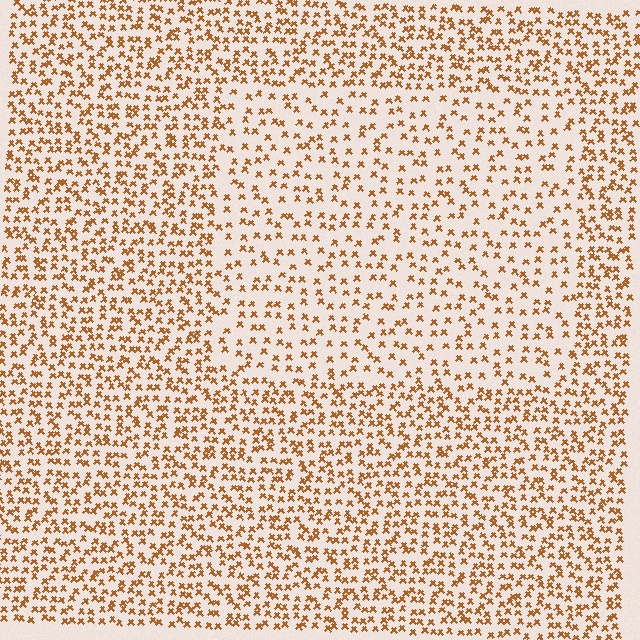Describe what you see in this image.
The image contains small brown elements arranged at two different densities. A rectangle-shaped region is visible where the elements are less densely packed than the surrounding area.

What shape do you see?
I see a rectangle.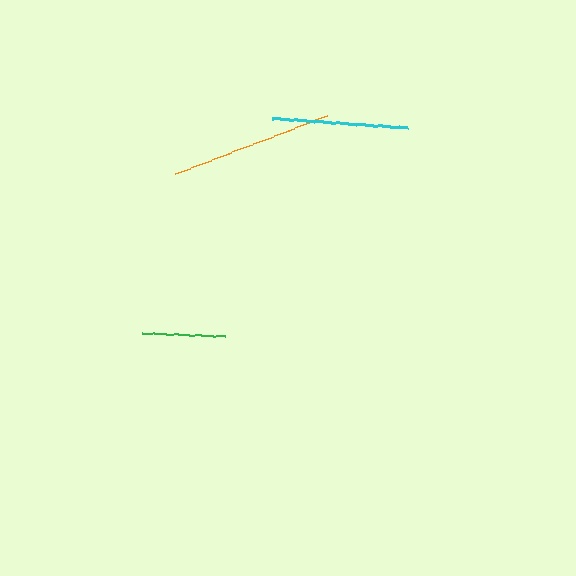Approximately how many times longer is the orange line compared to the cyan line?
The orange line is approximately 1.2 times the length of the cyan line.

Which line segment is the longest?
The orange line is the longest at approximately 163 pixels.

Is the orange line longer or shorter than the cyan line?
The orange line is longer than the cyan line.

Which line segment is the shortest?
The green line is the shortest at approximately 83 pixels.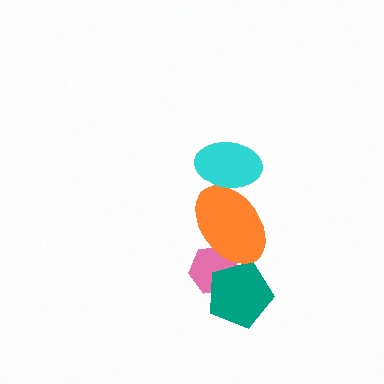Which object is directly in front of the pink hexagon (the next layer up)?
The teal pentagon is directly in front of the pink hexagon.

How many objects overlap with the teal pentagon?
2 objects overlap with the teal pentagon.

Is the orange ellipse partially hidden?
Yes, it is partially covered by another shape.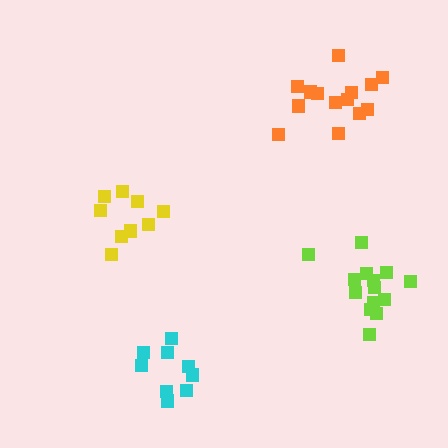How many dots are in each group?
Group 1: 14 dots, Group 2: 9 dots, Group 3: 9 dots, Group 4: 14 dots (46 total).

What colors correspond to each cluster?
The clusters are colored: orange, cyan, yellow, lime.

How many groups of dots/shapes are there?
There are 4 groups.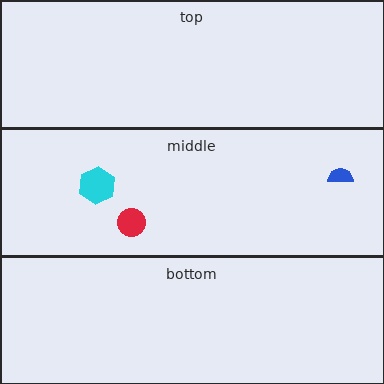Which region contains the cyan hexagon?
The middle region.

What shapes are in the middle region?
The blue semicircle, the red circle, the cyan hexagon.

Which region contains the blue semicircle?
The middle region.